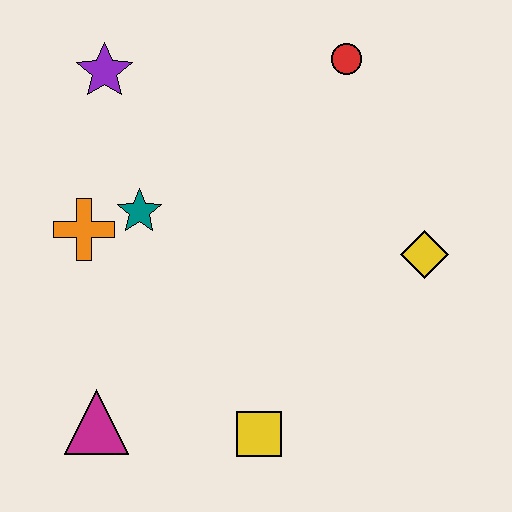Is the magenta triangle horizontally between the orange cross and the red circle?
Yes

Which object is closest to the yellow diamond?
The red circle is closest to the yellow diamond.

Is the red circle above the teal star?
Yes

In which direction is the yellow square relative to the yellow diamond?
The yellow square is below the yellow diamond.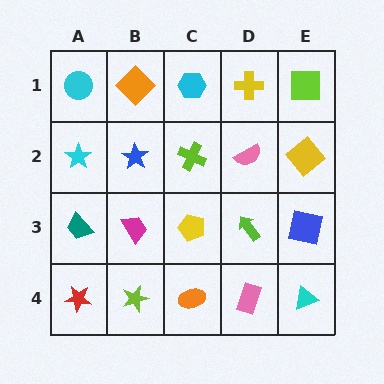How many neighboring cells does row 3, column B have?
4.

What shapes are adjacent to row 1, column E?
A yellow diamond (row 2, column E), a yellow cross (row 1, column D).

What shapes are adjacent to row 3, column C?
A lime cross (row 2, column C), an orange ellipse (row 4, column C), a magenta trapezoid (row 3, column B), a lime arrow (row 3, column D).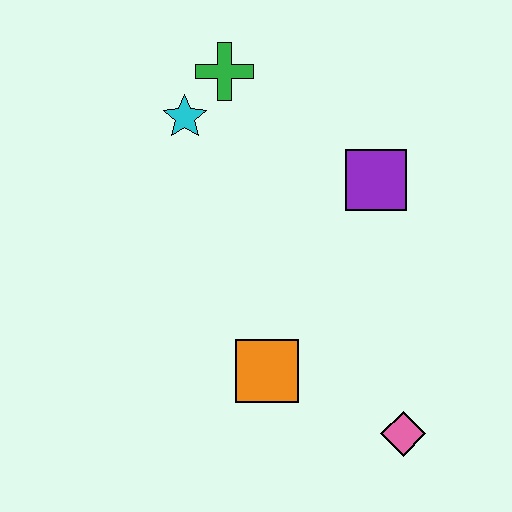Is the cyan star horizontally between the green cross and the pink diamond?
No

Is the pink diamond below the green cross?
Yes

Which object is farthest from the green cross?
The pink diamond is farthest from the green cross.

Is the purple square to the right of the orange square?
Yes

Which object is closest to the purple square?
The green cross is closest to the purple square.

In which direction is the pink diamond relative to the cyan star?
The pink diamond is below the cyan star.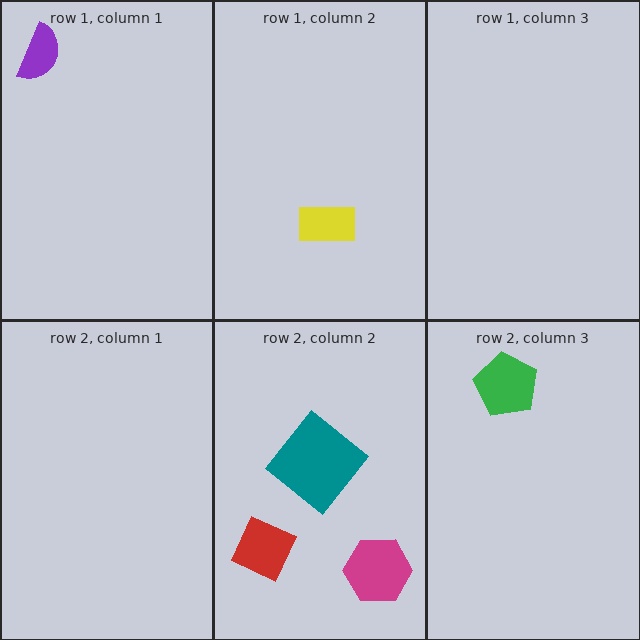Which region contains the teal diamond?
The row 2, column 2 region.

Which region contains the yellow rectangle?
The row 1, column 2 region.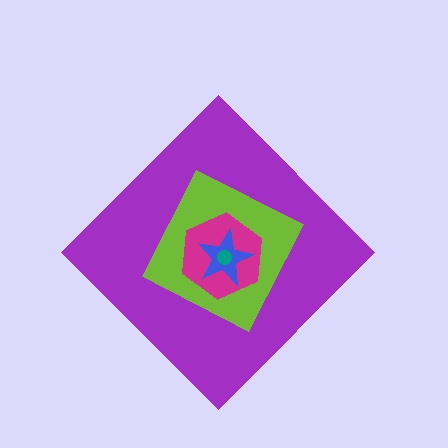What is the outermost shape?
The purple diamond.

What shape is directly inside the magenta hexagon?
The blue star.